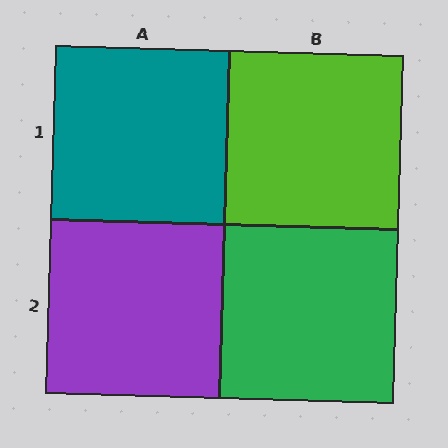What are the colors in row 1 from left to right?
Teal, lime.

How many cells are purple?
1 cell is purple.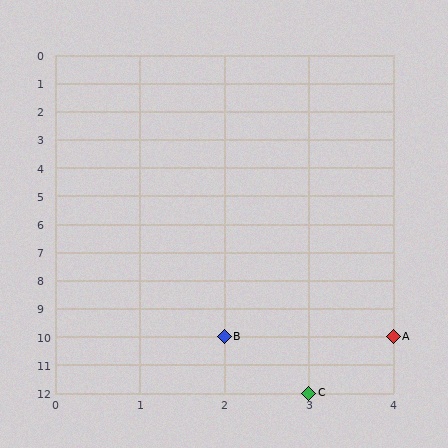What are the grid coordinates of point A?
Point A is at grid coordinates (4, 10).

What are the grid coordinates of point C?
Point C is at grid coordinates (3, 12).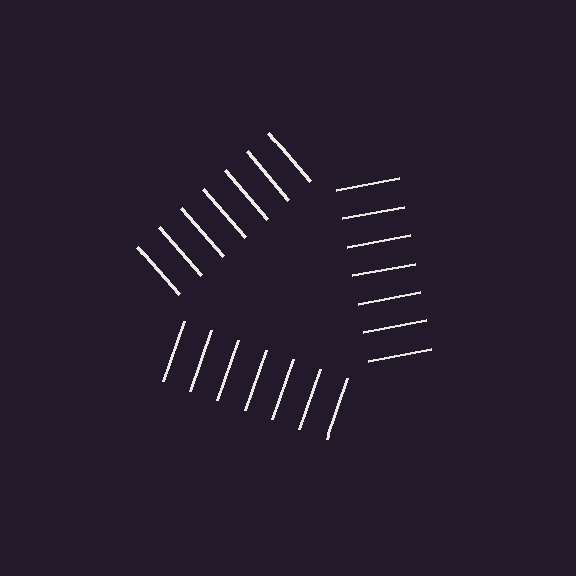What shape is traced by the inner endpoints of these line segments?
An illusory triangle — the line segments terminate on its edges but no continuous stroke is drawn.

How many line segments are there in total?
21 — 7 along each of the 3 edges.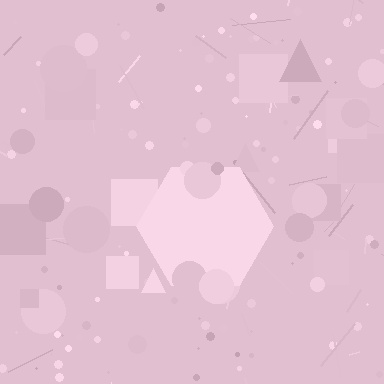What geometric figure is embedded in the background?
A hexagon is embedded in the background.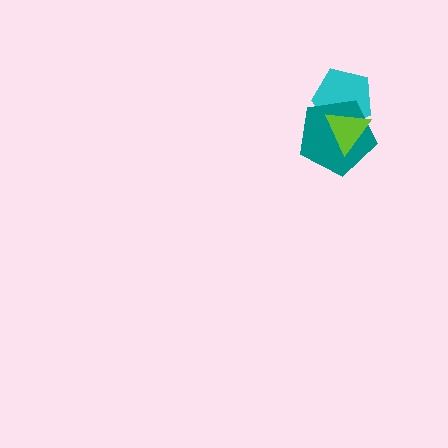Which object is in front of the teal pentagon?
The lime triangle is in front of the teal pentagon.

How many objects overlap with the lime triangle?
2 objects overlap with the lime triangle.